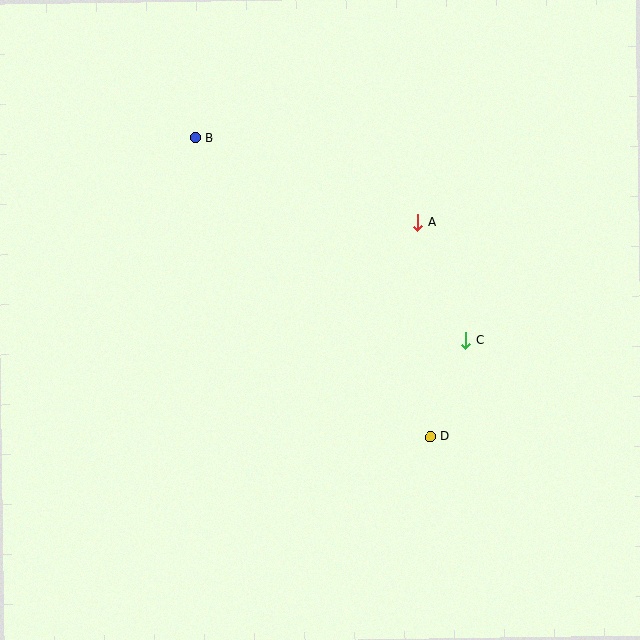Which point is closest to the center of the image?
Point A at (418, 222) is closest to the center.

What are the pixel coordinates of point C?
Point C is at (466, 340).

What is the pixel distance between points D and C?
The distance between D and C is 103 pixels.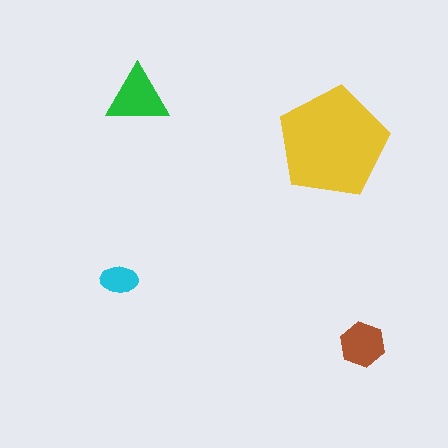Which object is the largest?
The yellow pentagon.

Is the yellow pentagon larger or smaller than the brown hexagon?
Larger.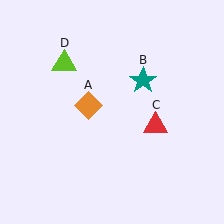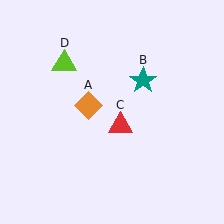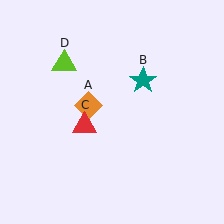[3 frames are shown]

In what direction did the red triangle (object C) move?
The red triangle (object C) moved left.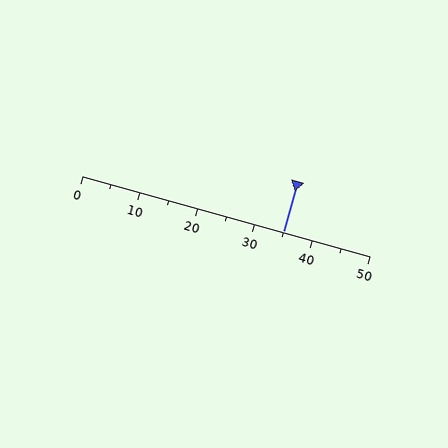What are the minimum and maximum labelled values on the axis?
The axis runs from 0 to 50.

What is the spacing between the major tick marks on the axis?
The major ticks are spaced 10 apart.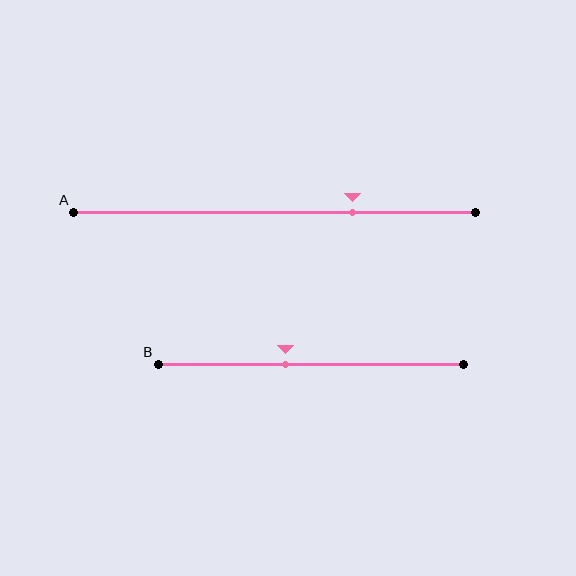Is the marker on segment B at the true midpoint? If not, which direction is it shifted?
No, the marker on segment B is shifted to the left by about 8% of the segment length.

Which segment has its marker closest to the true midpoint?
Segment B has its marker closest to the true midpoint.